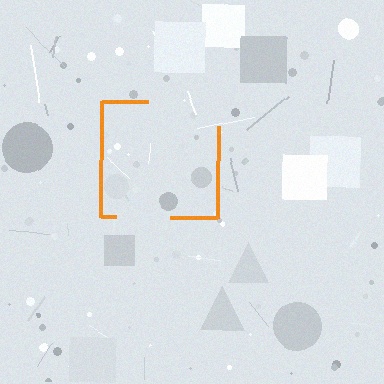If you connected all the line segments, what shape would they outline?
They would outline a square.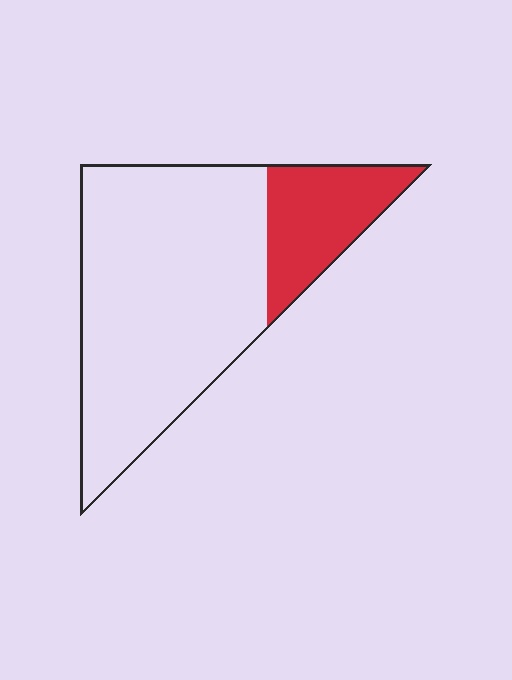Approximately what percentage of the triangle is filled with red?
Approximately 20%.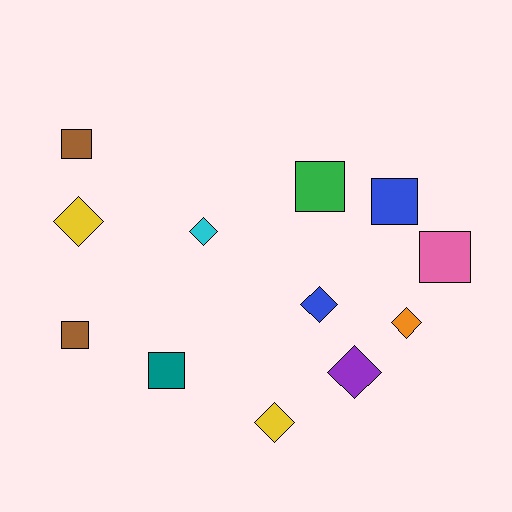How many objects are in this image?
There are 12 objects.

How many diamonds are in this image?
There are 6 diamonds.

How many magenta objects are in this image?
There are no magenta objects.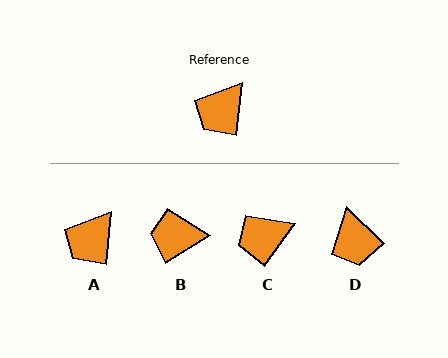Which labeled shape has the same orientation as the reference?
A.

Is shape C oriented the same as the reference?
No, it is off by about 29 degrees.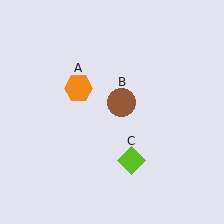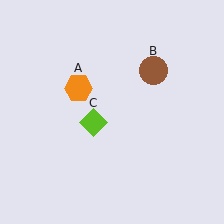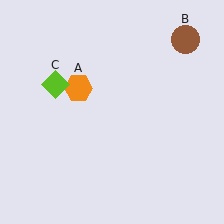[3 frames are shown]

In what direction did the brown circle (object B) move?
The brown circle (object B) moved up and to the right.